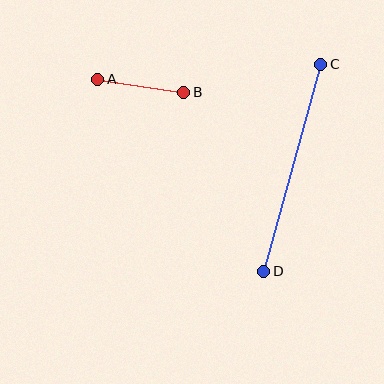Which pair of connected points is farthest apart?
Points C and D are farthest apart.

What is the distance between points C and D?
The distance is approximately 215 pixels.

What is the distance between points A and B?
The distance is approximately 87 pixels.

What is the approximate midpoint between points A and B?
The midpoint is at approximately (141, 86) pixels.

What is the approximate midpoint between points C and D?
The midpoint is at approximately (292, 168) pixels.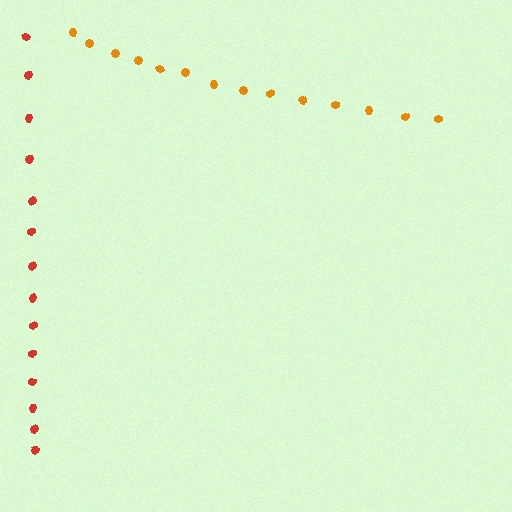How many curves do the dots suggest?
There are 2 distinct paths.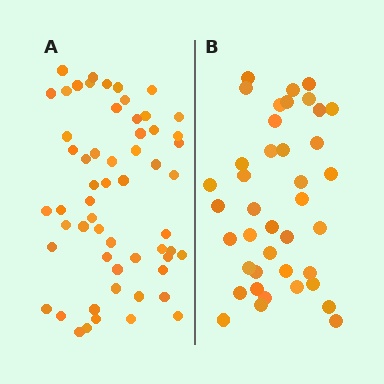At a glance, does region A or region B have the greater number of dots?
Region A (the left region) has more dots.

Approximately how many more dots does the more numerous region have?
Region A has approximately 20 more dots than region B.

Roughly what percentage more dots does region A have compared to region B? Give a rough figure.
About 45% more.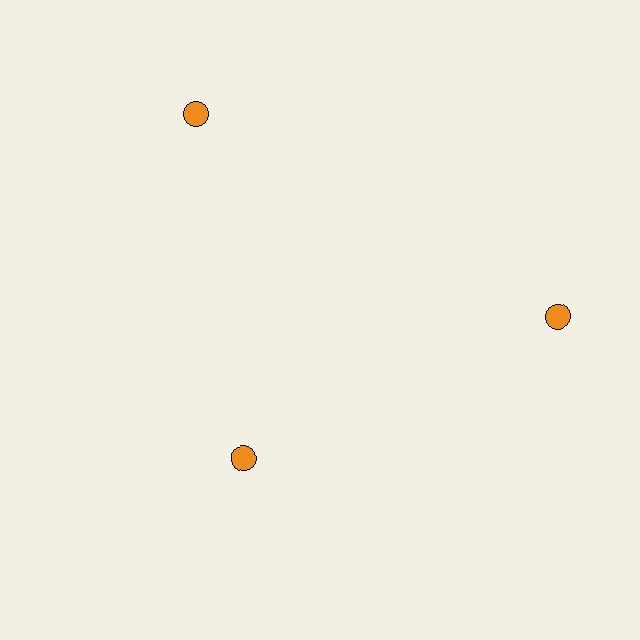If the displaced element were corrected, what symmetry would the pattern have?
It would have 3-fold rotational symmetry — the pattern would map onto itself every 120 degrees.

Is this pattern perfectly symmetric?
No. The 3 orange circles are arranged in a ring, but one element near the 7 o'clock position is pulled inward toward the center, breaking the 3-fold rotational symmetry.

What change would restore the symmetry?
The symmetry would be restored by moving it outward, back onto the ring so that all 3 circles sit at equal angles and equal distance from the center.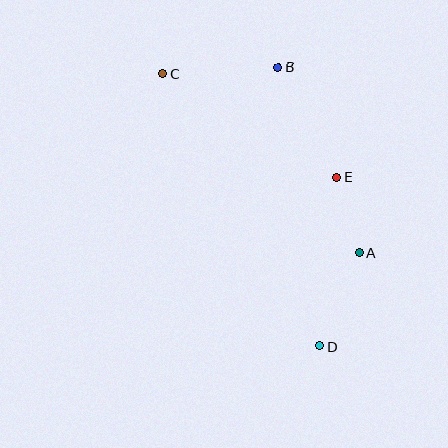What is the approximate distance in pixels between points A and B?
The distance between A and B is approximately 203 pixels.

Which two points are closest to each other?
Points A and E are closest to each other.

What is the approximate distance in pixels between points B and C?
The distance between B and C is approximately 116 pixels.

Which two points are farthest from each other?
Points C and D are farthest from each other.